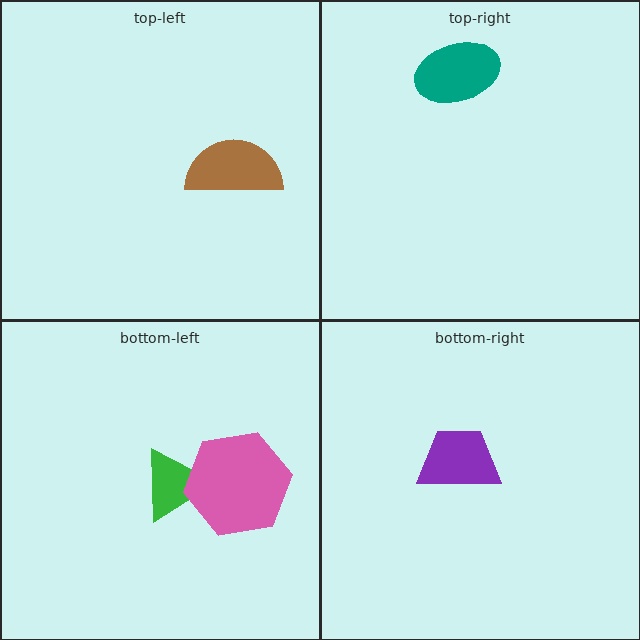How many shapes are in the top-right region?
1.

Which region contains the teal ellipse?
The top-right region.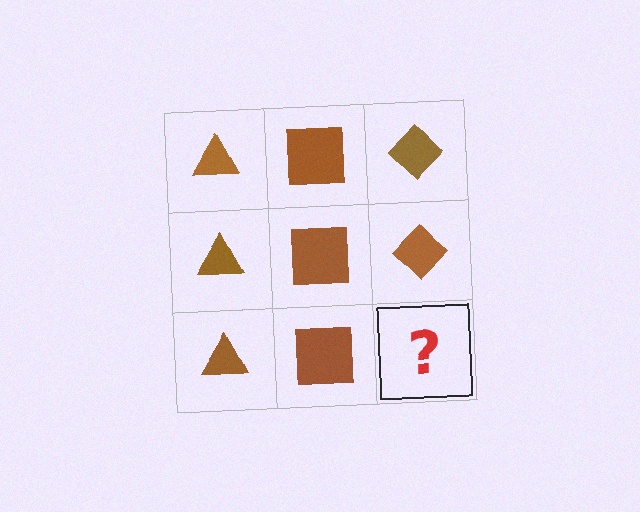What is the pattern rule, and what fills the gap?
The rule is that each column has a consistent shape. The gap should be filled with a brown diamond.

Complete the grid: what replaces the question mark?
The question mark should be replaced with a brown diamond.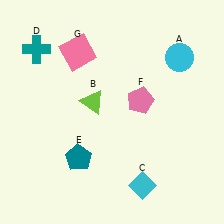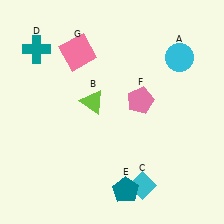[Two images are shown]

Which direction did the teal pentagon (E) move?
The teal pentagon (E) moved right.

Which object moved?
The teal pentagon (E) moved right.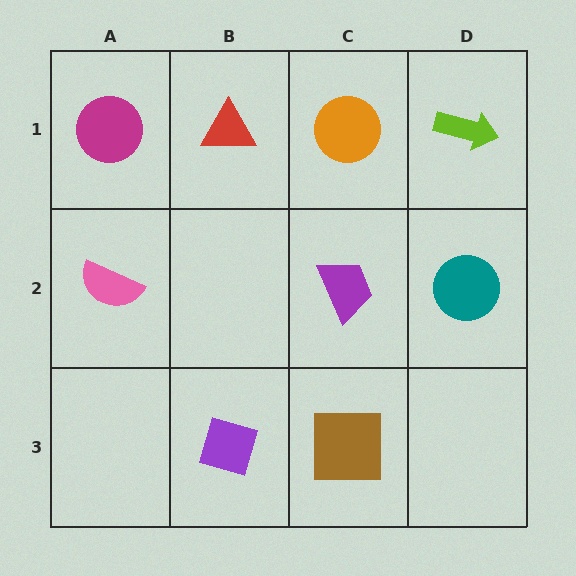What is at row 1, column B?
A red triangle.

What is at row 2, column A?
A pink semicircle.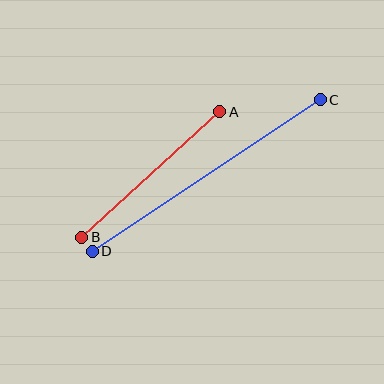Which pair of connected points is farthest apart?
Points C and D are farthest apart.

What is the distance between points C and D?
The distance is approximately 274 pixels.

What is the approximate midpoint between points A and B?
The midpoint is at approximately (151, 174) pixels.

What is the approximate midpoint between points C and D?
The midpoint is at approximately (206, 175) pixels.